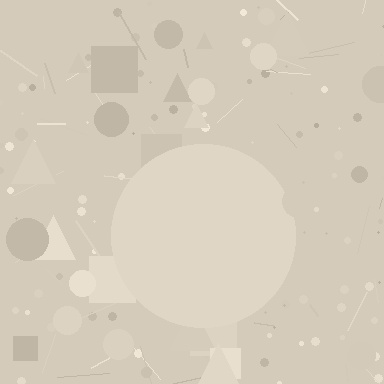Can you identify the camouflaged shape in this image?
The camouflaged shape is a circle.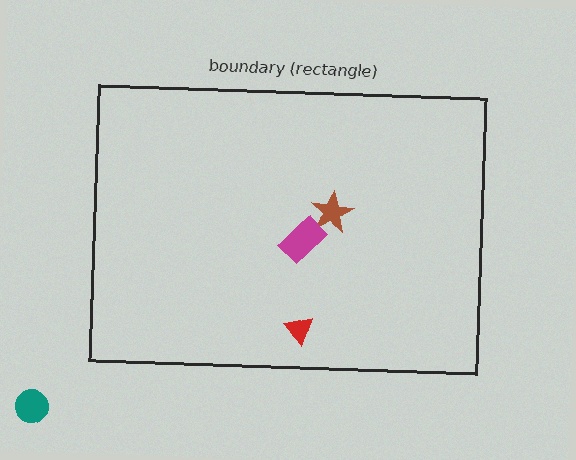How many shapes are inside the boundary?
3 inside, 1 outside.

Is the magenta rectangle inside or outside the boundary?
Inside.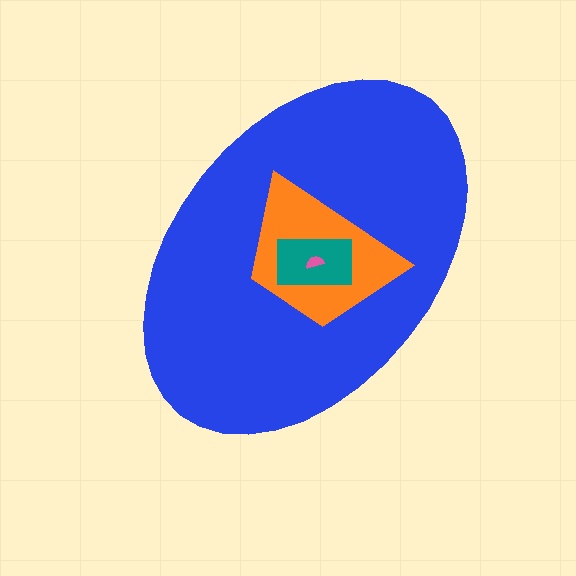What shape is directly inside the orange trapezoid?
The teal rectangle.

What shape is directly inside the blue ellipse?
The orange trapezoid.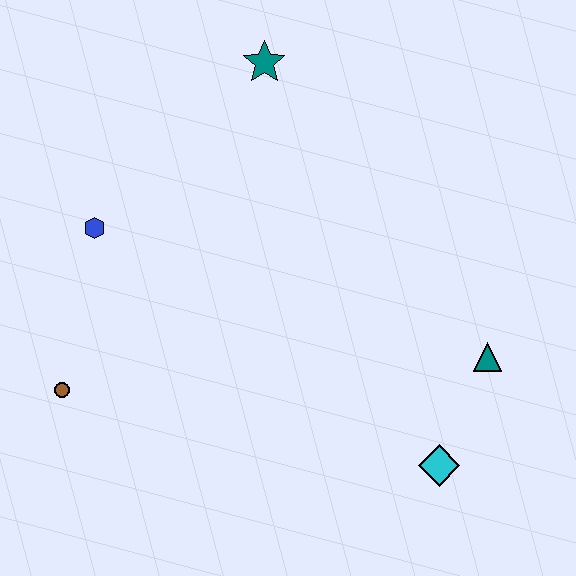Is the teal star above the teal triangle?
Yes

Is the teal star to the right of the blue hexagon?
Yes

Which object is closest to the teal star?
The blue hexagon is closest to the teal star.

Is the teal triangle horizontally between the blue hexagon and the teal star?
No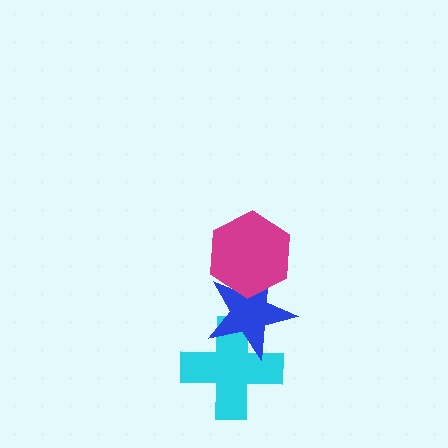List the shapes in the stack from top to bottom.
From top to bottom: the magenta hexagon, the blue star, the cyan cross.